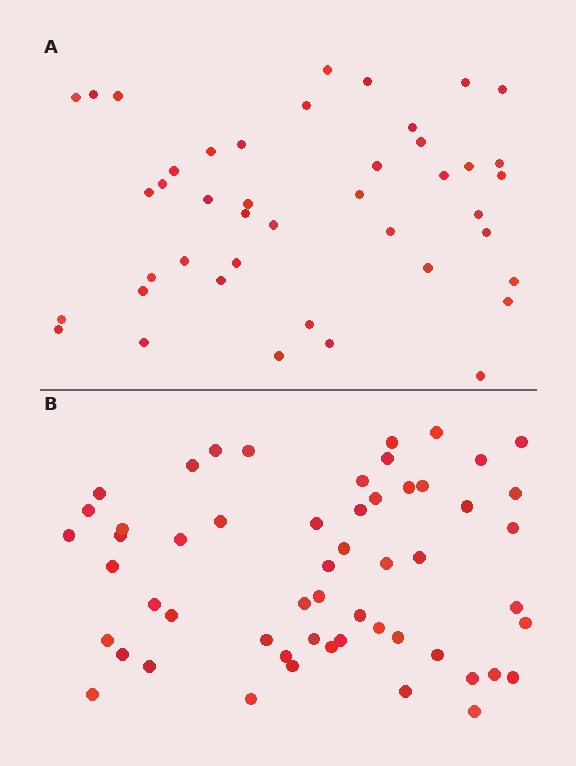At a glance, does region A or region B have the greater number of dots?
Region B (the bottom region) has more dots.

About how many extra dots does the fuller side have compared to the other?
Region B has roughly 12 or so more dots than region A.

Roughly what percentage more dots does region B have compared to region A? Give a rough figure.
About 30% more.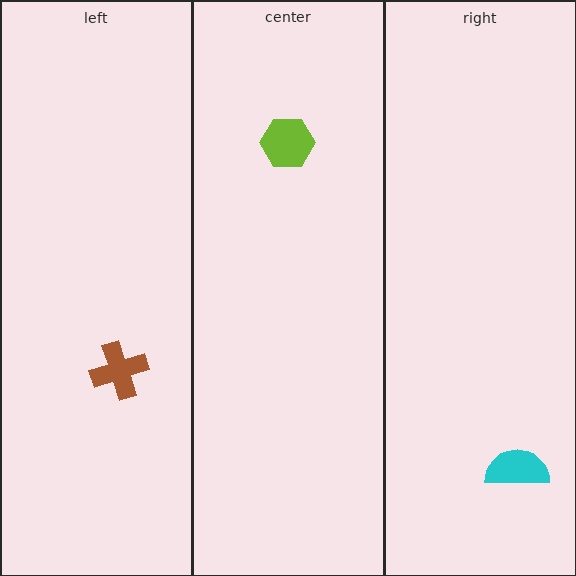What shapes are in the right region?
The cyan semicircle.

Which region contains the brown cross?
The left region.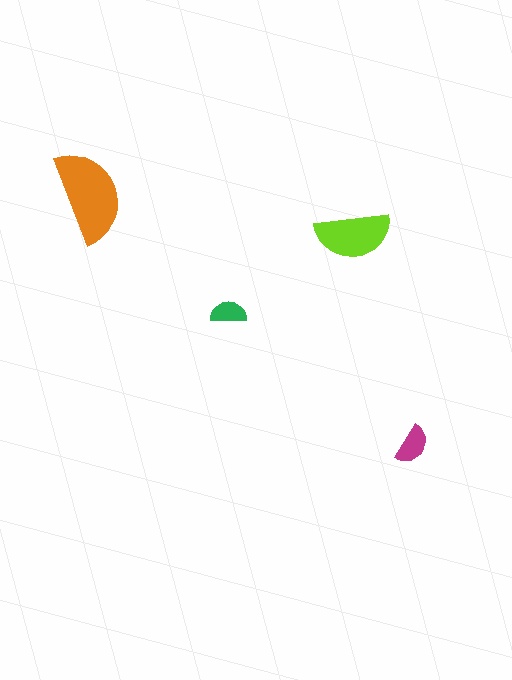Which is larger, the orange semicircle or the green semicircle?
The orange one.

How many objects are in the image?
There are 4 objects in the image.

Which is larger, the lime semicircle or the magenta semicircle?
The lime one.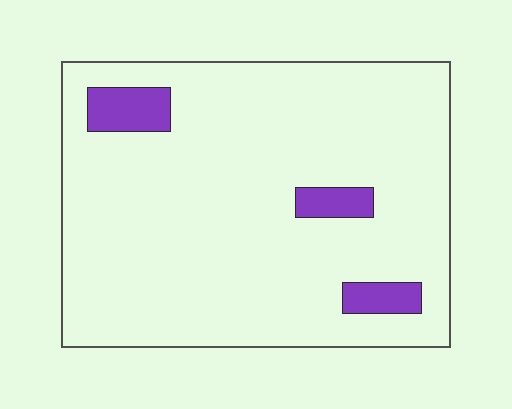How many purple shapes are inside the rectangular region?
3.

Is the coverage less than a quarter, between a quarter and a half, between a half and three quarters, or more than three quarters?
Less than a quarter.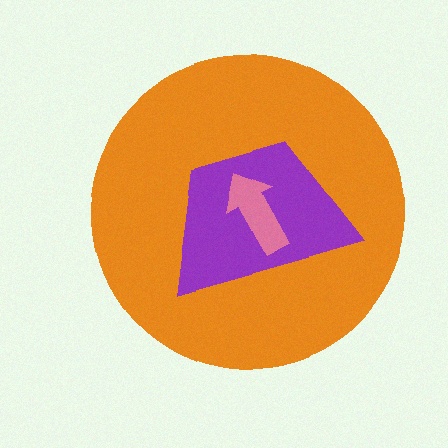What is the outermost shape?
The orange circle.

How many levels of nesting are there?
3.